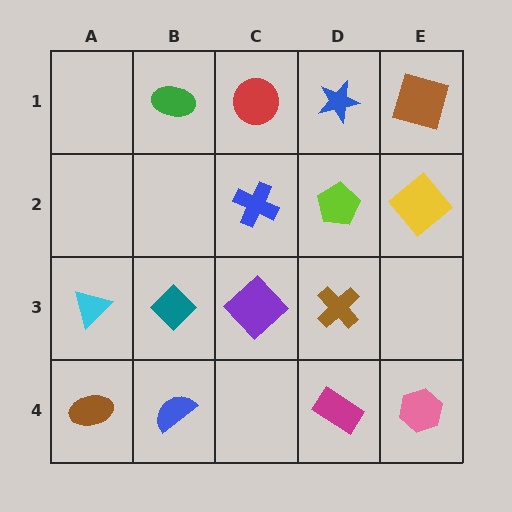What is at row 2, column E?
A yellow diamond.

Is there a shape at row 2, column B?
No, that cell is empty.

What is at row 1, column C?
A red circle.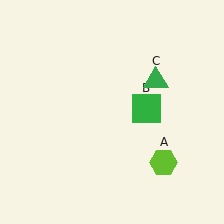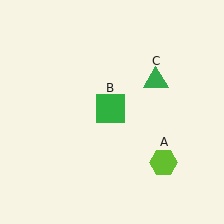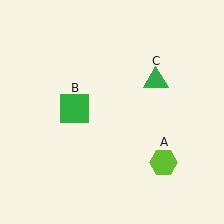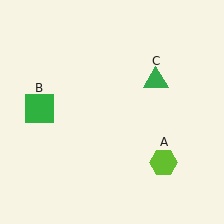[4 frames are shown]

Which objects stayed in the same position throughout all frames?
Lime hexagon (object A) and green triangle (object C) remained stationary.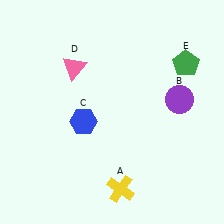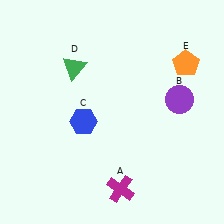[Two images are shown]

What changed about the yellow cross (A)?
In Image 1, A is yellow. In Image 2, it changed to magenta.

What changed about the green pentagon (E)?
In Image 1, E is green. In Image 2, it changed to orange.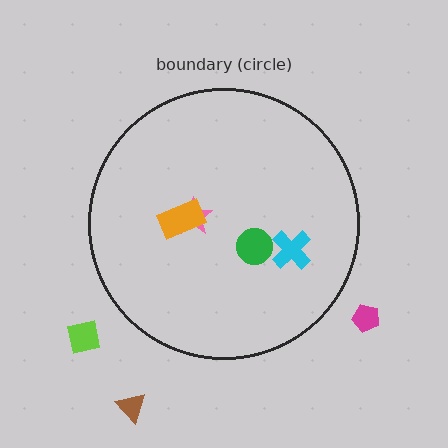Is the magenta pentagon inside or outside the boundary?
Outside.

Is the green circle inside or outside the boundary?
Inside.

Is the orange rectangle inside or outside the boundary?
Inside.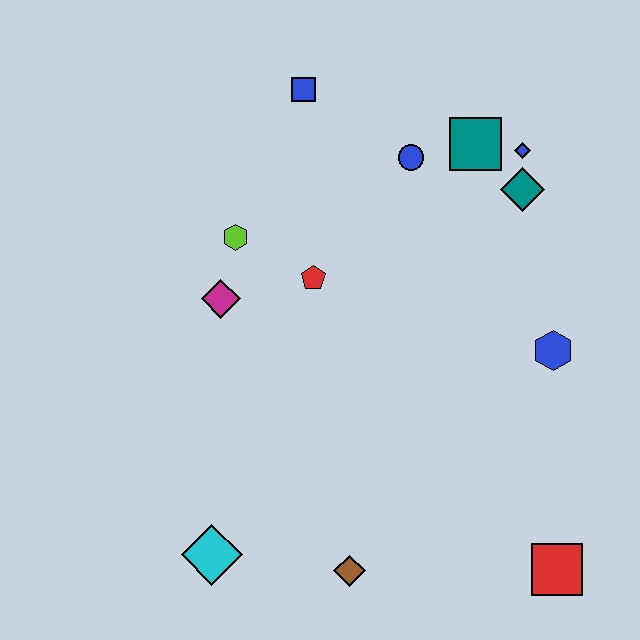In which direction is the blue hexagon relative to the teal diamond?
The blue hexagon is below the teal diamond.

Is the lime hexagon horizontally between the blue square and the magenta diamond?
Yes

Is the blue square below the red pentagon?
No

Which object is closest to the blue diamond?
The teal diamond is closest to the blue diamond.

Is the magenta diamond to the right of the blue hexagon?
No